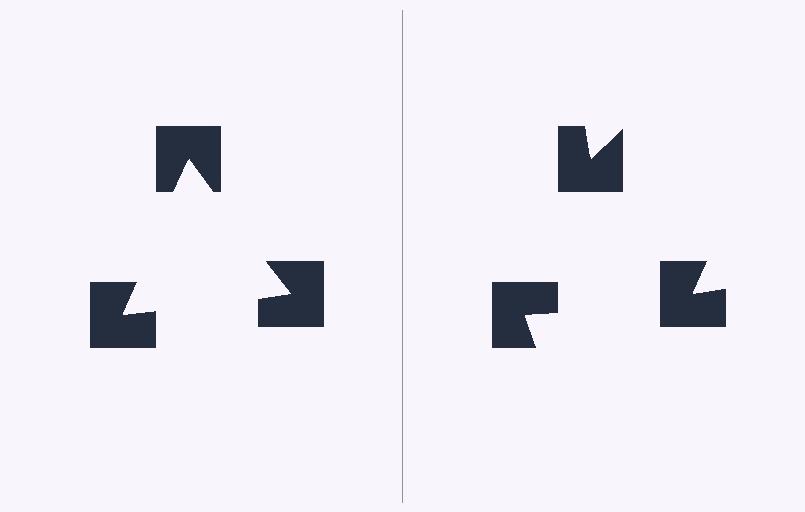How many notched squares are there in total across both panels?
6 — 3 on each side.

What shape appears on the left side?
An illusory triangle.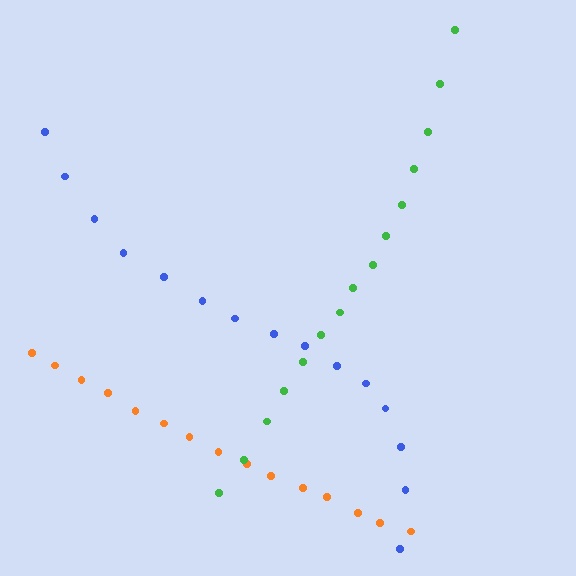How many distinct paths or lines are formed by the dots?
There are 3 distinct paths.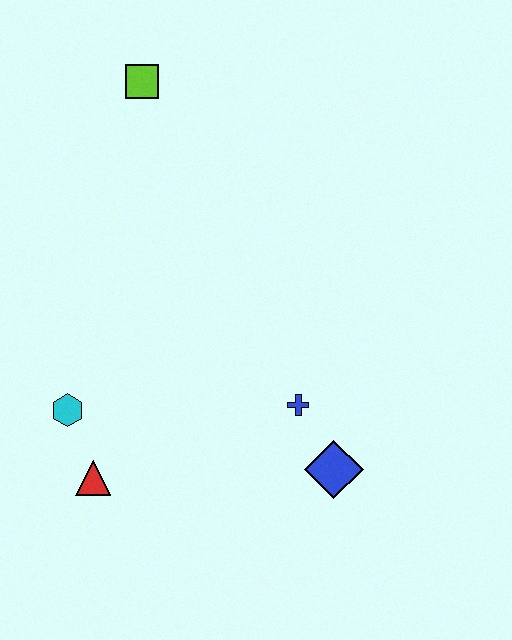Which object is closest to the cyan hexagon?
The red triangle is closest to the cyan hexagon.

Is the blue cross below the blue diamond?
No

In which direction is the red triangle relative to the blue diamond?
The red triangle is to the left of the blue diamond.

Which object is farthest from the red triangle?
The lime square is farthest from the red triangle.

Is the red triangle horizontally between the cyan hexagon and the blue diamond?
Yes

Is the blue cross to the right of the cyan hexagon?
Yes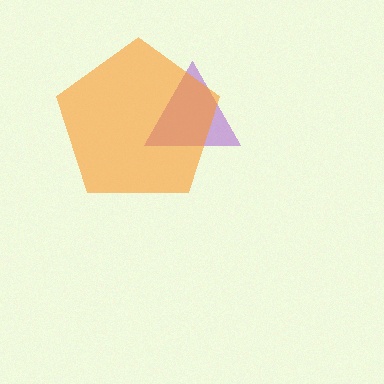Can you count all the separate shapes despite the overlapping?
Yes, there are 2 separate shapes.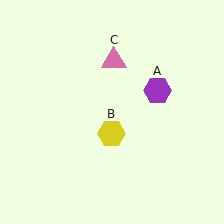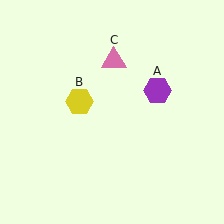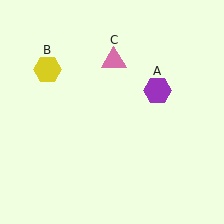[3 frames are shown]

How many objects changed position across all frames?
1 object changed position: yellow hexagon (object B).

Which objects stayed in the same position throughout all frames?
Purple hexagon (object A) and pink triangle (object C) remained stationary.